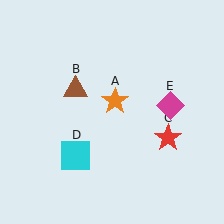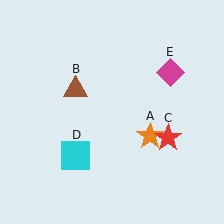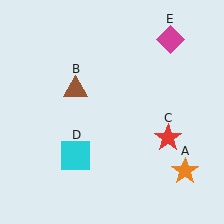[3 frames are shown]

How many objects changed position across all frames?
2 objects changed position: orange star (object A), magenta diamond (object E).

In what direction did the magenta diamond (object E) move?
The magenta diamond (object E) moved up.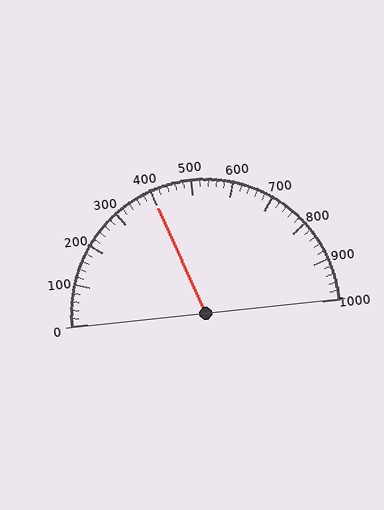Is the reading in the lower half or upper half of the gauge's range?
The reading is in the lower half of the range (0 to 1000).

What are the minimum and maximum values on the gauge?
The gauge ranges from 0 to 1000.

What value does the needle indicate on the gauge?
The needle indicates approximately 400.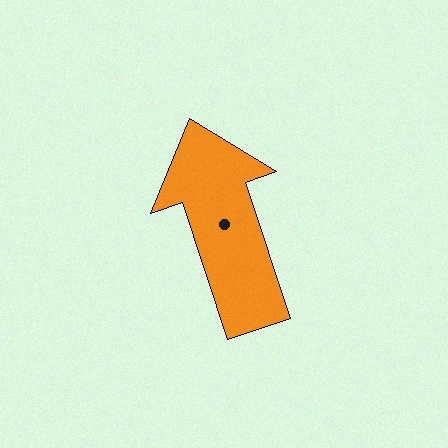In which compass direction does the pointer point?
North.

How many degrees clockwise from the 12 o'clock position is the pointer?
Approximately 342 degrees.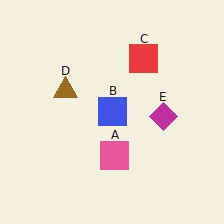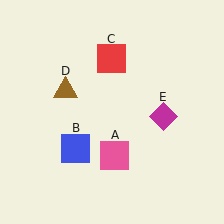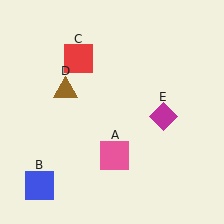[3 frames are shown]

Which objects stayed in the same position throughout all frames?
Pink square (object A) and brown triangle (object D) and magenta diamond (object E) remained stationary.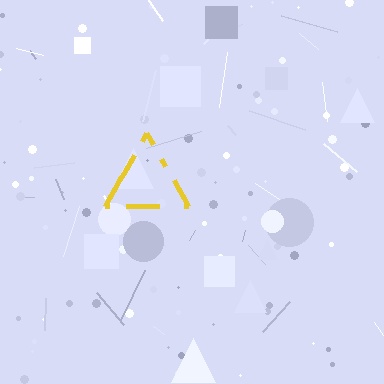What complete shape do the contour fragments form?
The contour fragments form a triangle.